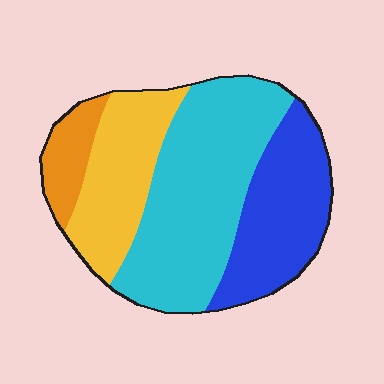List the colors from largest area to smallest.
From largest to smallest: cyan, blue, yellow, orange.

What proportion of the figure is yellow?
Yellow takes up about one fifth (1/5) of the figure.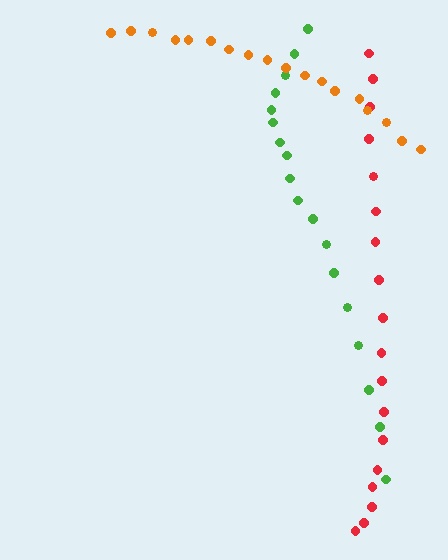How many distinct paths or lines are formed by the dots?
There are 3 distinct paths.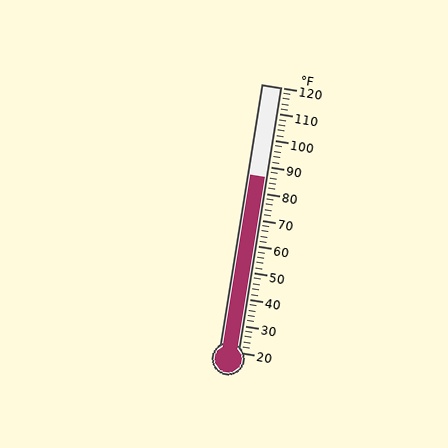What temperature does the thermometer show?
The thermometer shows approximately 86°F.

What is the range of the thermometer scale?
The thermometer scale ranges from 20°F to 120°F.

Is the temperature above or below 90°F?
The temperature is below 90°F.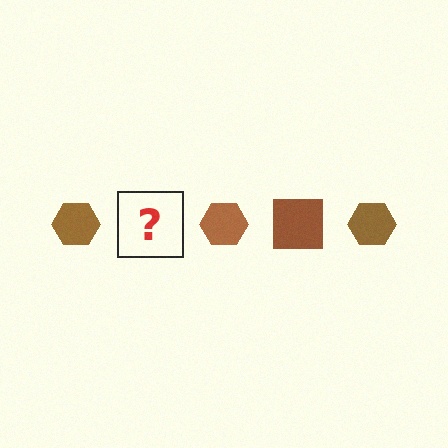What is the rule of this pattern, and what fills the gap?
The rule is that the pattern cycles through hexagon, square shapes in brown. The gap should be filled with a brown square.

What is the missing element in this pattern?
The missing element is a brown square.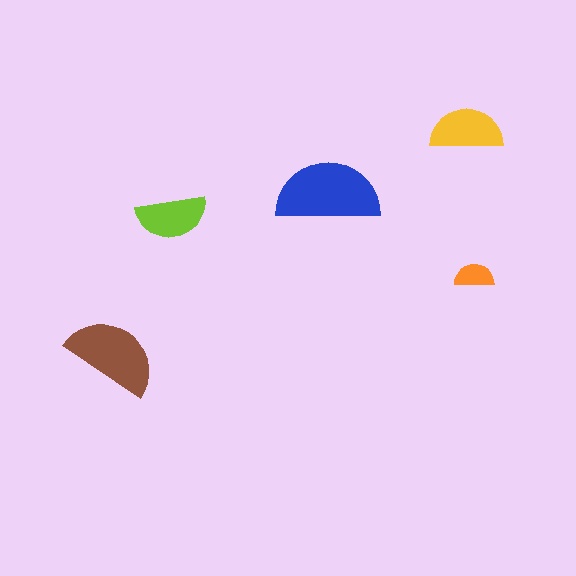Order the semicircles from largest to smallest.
the blue one, the brown one, the yellow one, the lime one, the orange one.